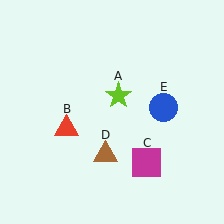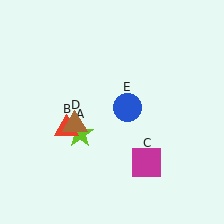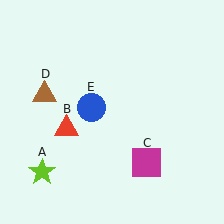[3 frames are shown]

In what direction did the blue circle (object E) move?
The blue circle (object E) moved left.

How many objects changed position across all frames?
3 objects changed position: lime star (object A), brown triangle (object D), blue circle (object E).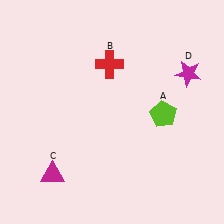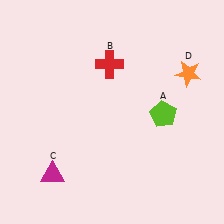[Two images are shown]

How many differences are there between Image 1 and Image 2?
There is 1 difference between the two images.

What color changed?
The star (D) changed from magenta in Image 1 to orange in Image 2.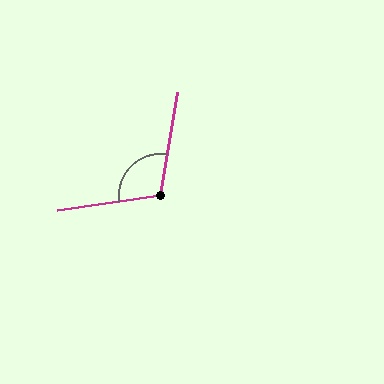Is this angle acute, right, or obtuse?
It is obtuse.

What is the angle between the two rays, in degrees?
Approximately 108 degrees.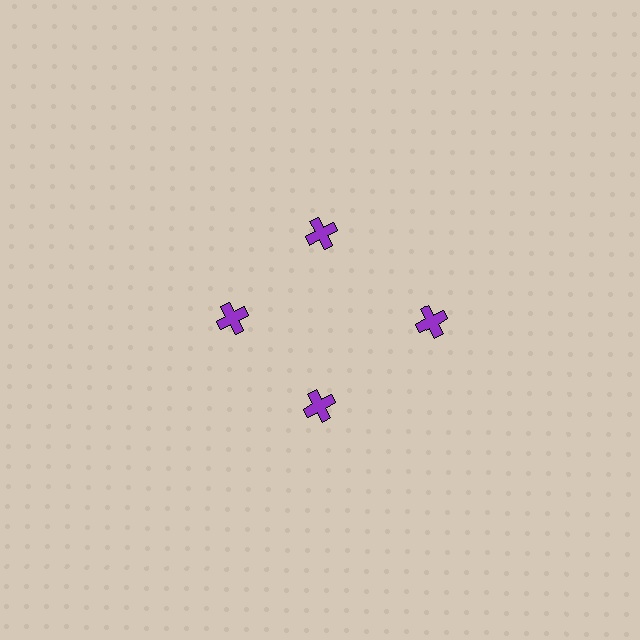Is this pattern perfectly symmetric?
No. The 4 purple crosses are arranged in a ring, but one element near the 3 o'clock position is pushed outward from the center, breaking the 4-fold rotational symmetry.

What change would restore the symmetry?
The symmetry would be restored by moving it inward, back onto the ring so that all 4 crosses sit at equal angles and equal distance from the center.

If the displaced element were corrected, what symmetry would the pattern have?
It would have 4-fold rotational symmetry — the pattern would map onto itself every 90 degrees.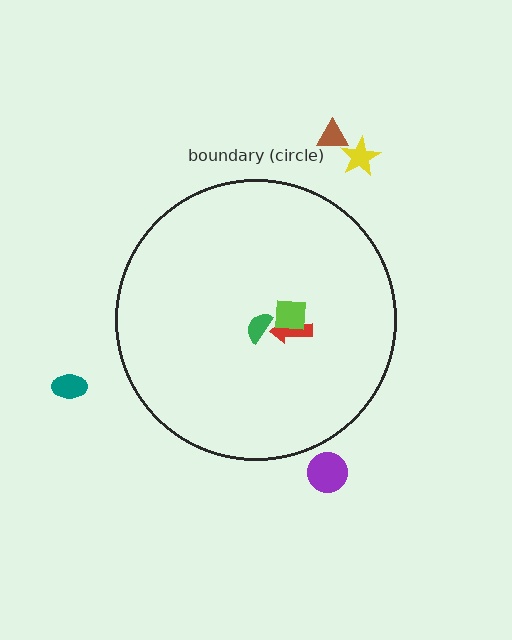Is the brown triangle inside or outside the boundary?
Outside.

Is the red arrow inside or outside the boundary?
Inside.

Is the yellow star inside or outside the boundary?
Outside.